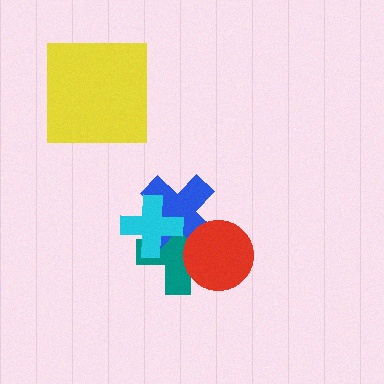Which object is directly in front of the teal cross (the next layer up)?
The blue cross is directly in front of the teal cross.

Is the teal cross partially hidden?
Yes, it is partially covered by another shape.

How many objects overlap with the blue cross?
3 objects overlap with the blue cross.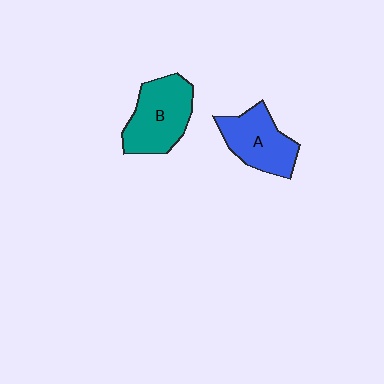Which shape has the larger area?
Shape B (teal).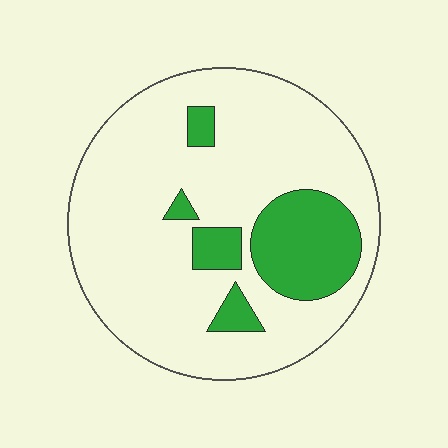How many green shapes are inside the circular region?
5.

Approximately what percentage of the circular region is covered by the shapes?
Approximately 20%.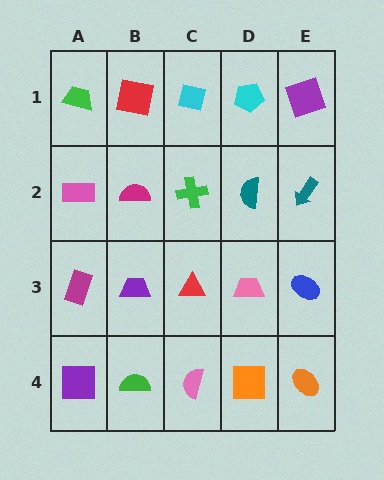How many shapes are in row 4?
5 shapes.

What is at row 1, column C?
A cyan square.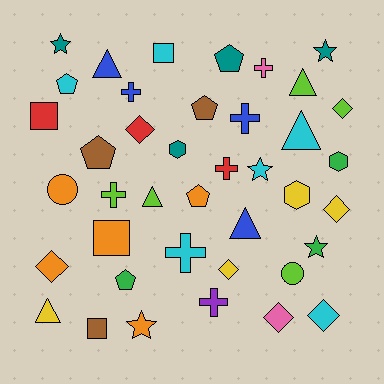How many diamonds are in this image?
There are 7 diamonds.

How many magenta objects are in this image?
There are no magenta objects.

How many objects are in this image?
There are 40 objects.